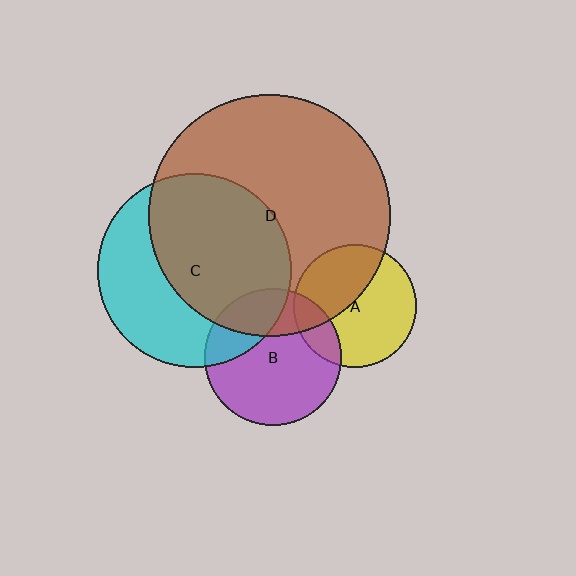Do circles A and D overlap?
Yes.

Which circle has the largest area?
Circle D (brown).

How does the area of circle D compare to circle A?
Approximately 3.9 times.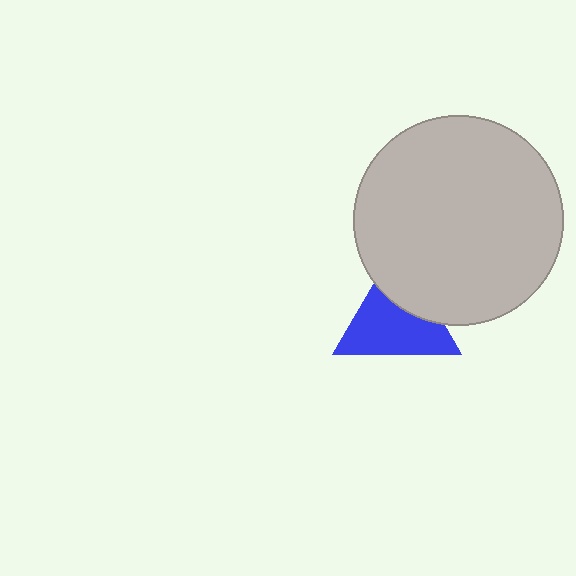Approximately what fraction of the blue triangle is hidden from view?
Roughly 33% of the blue triangle is hidden behind the light gray circle.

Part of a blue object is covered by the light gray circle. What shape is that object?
It is a triangle.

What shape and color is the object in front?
The object in front is a light gray circle.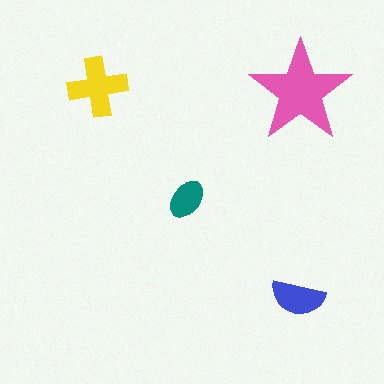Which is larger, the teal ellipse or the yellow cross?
The yellow cross.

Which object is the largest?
The pink star.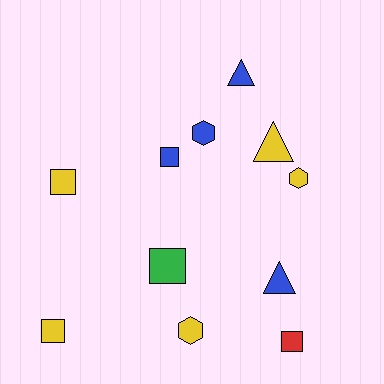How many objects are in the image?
There are 11 objects.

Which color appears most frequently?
Yellow, with 5 objects.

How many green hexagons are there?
There are no green hexagons.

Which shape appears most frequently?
Square, with 5 objects.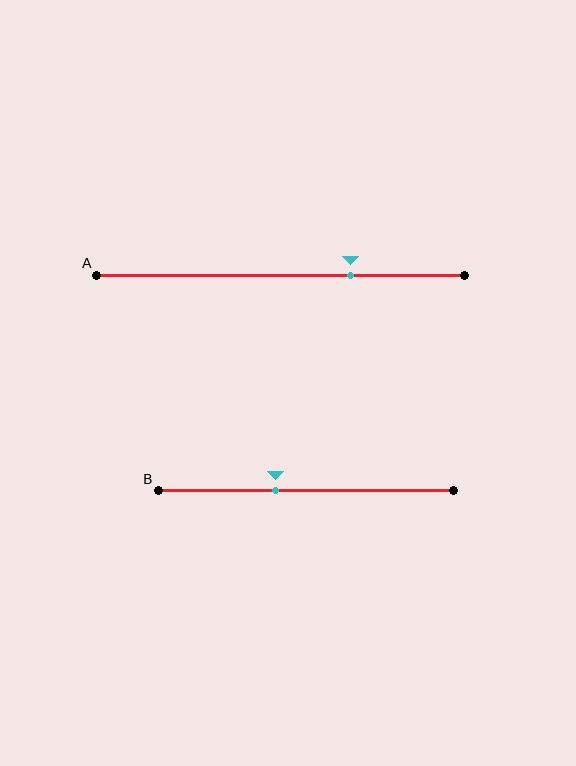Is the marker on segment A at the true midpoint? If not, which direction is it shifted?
No, the marker on segment A is shifted to the right by about 19% of the segment length.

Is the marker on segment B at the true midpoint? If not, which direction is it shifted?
No, the marker on segment B is shifted to the left by about 10% of the segment length.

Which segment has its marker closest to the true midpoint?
Segment B has its marker closest to the true midpoint.